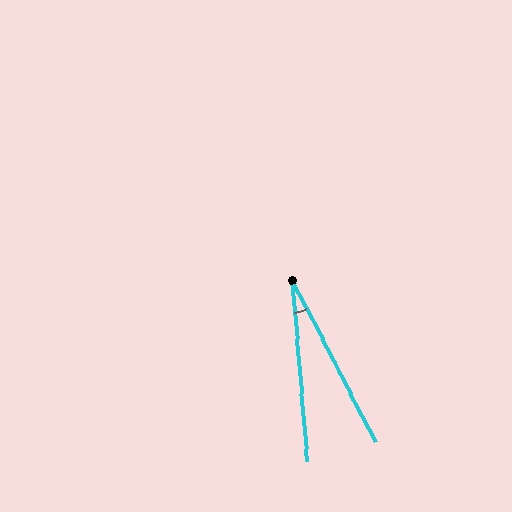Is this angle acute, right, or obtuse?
It is acute.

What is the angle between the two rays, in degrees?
Approximately 23 degrees.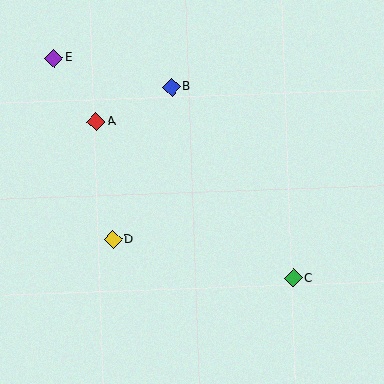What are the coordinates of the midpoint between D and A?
The midpoint between D and A is at (104, 181).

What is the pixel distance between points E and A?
The distance between E and A is 76 pixels.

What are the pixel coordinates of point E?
Point E is at (54, 58).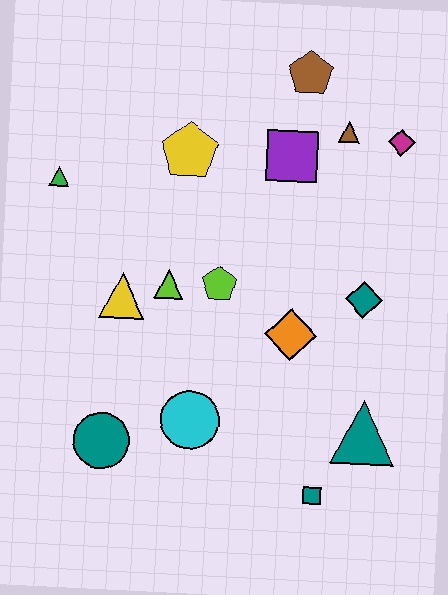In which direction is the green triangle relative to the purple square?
The green triangle is to the left of the purple square.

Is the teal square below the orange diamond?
Yes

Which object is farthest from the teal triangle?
The green triangle is farthest from the teal triangle.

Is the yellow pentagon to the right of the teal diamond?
No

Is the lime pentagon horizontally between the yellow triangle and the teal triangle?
Yes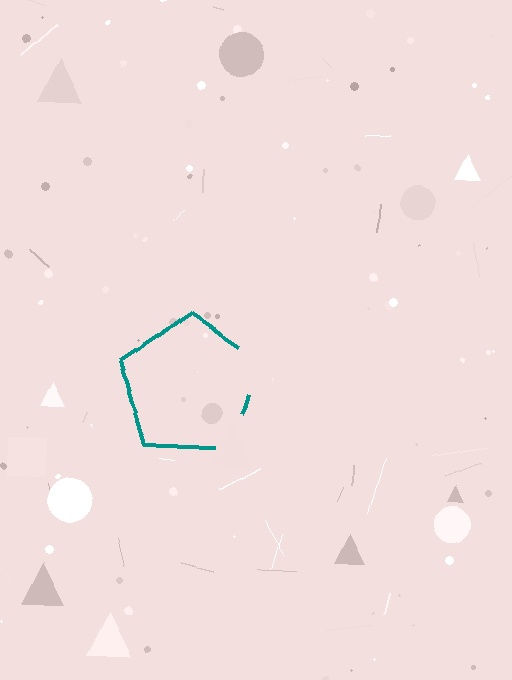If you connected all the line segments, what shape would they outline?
They would outline a pentagon.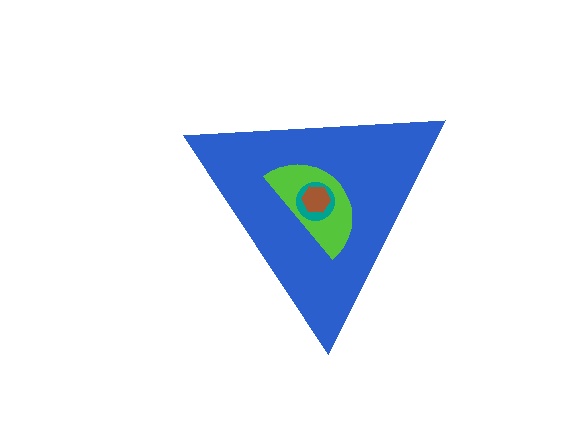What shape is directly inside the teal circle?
The brown hexagon.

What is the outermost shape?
The blue triangle.